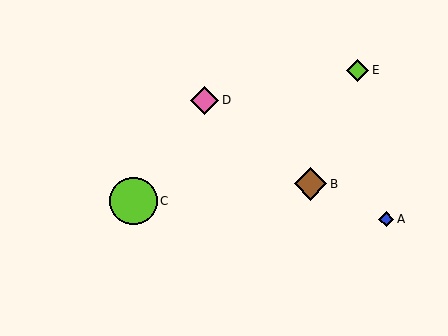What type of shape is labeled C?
Shape C is a lime circle.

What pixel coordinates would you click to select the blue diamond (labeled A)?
Click at (386, 219) to select the blue diamond A.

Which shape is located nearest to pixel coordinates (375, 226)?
The blue diamond (labeled A) at (386, 219) is nearest to that location.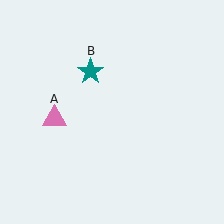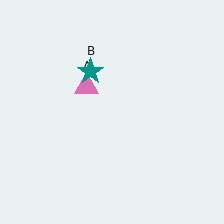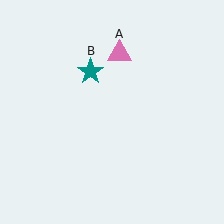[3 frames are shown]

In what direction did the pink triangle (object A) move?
The pink triangle (object A) moved up and to the right.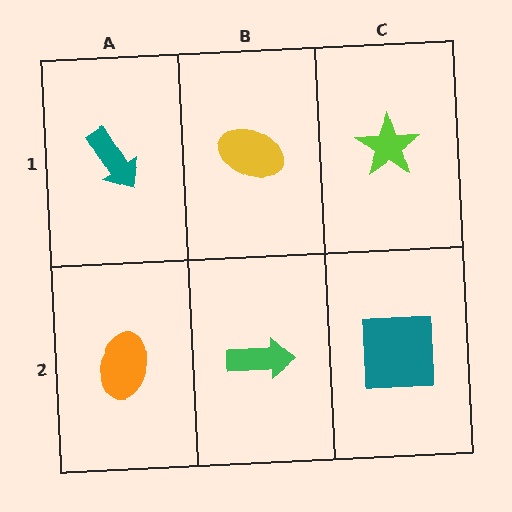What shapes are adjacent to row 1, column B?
A green arrow (row 2, column B), a teal arrow (row 1, column A), a lime star (row 1, column C).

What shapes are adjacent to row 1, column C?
A teal square (row 2, column C), a yellow ellipse (row 1, column B).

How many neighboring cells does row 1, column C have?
2.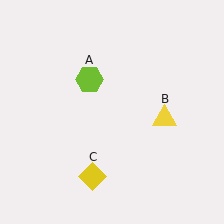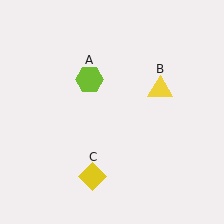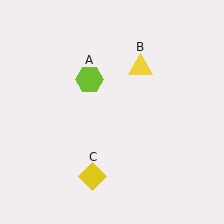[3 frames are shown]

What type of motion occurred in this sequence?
The yellow triangle (object B) rotated counterclockwise around the center of the scene.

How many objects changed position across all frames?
1 object changed position: yellow triangle (object B).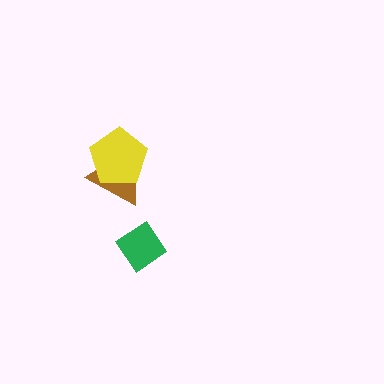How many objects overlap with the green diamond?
0 objects overlap with the green diamond.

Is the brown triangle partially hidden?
Yes, it is partially covered by another shape.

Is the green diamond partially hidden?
No, no other shape covers it.